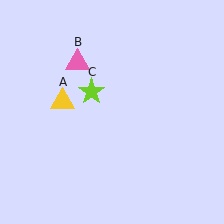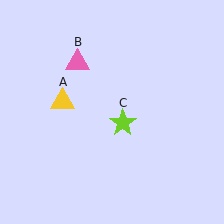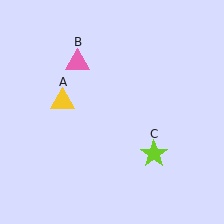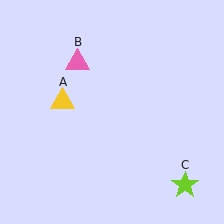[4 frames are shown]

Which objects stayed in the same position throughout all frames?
Yellow triangle (object A) and pink triangle (object B) remained stationary.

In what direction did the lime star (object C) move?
The lime star (object C) moved down and to the right.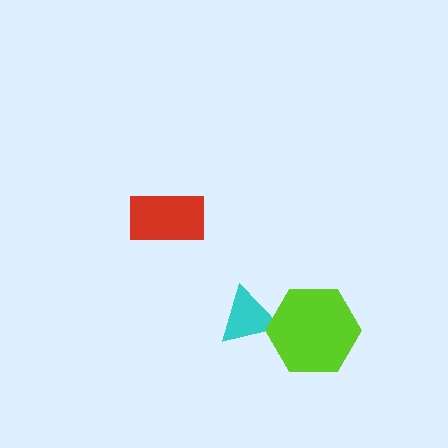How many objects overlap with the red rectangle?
0 objects overlap with the red rectangle.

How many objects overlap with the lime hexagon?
1 object overlaps with the lime hexagon.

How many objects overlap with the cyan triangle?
1 object overlaps with the cyan triangle.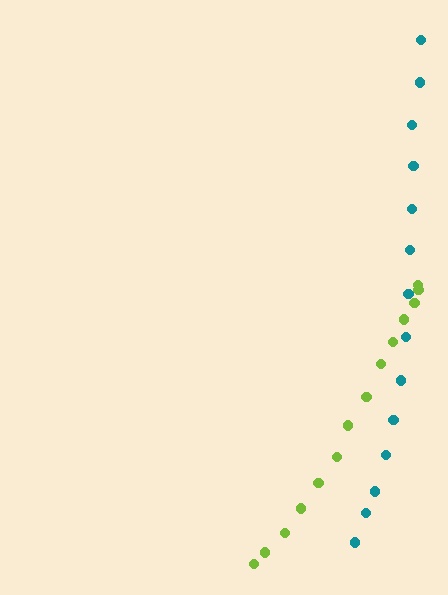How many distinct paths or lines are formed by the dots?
There are 2 distinct paths.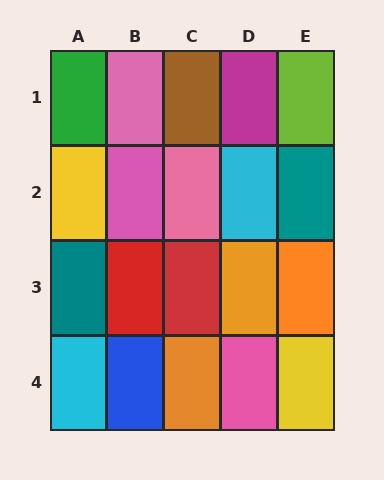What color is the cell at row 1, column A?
Green.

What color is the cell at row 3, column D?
Orange.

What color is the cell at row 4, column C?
Orange.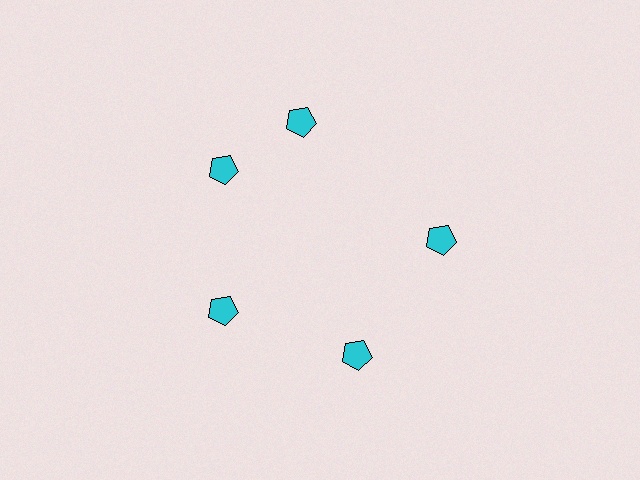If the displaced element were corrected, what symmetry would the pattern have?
It would have 5-fold rotational symmetry — the pattern would map onto itself every 72 degrees.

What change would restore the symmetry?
The symmetry would be restored by rotating it back into even spacing with its neighbors so that all 5 pentagons sit at equal angles and equal distance from the center.